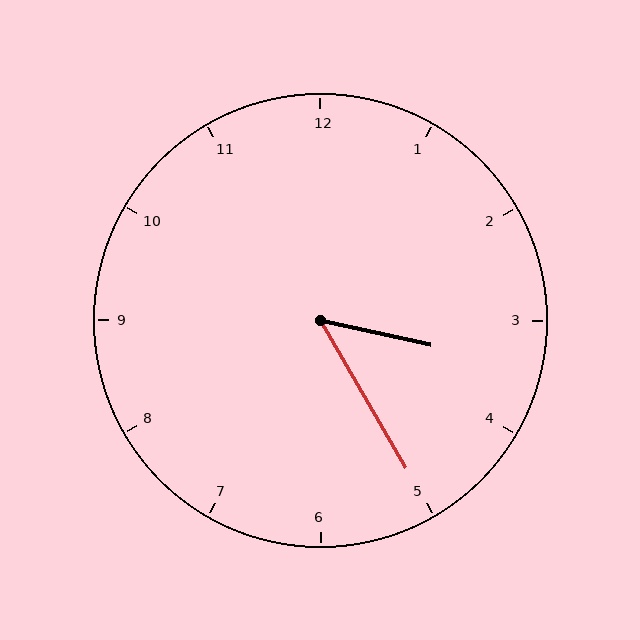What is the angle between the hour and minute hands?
Approximately 48 degrees.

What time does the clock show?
3:25.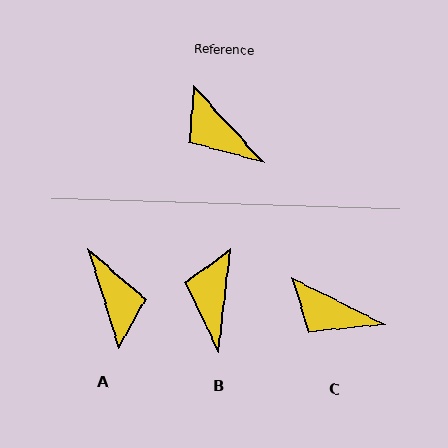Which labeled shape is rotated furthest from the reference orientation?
A, about 155 degrees away.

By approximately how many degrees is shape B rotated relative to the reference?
Approximately 49 degrees clockwise.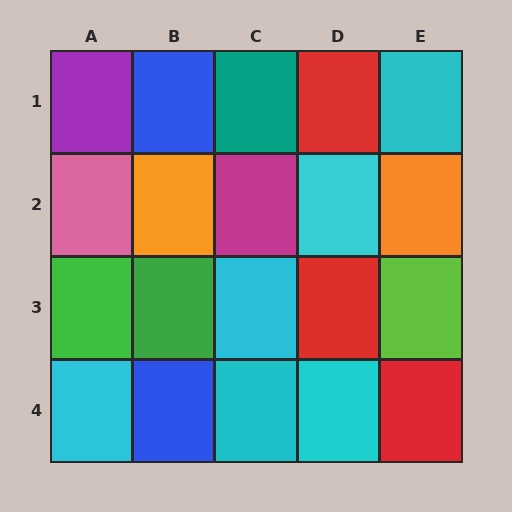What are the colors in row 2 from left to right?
Pink, orange, magenta, cyan, orange.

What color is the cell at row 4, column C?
Cyan.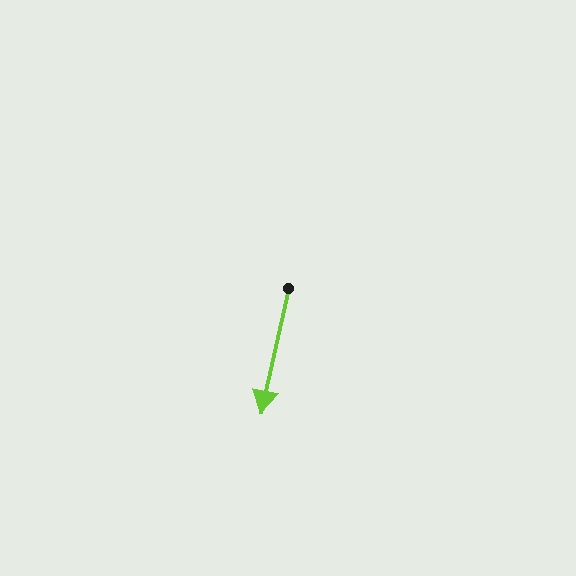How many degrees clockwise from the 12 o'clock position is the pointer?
Approximately 192 degrees.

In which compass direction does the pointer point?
South.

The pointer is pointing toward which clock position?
Roughly 6 o'clock.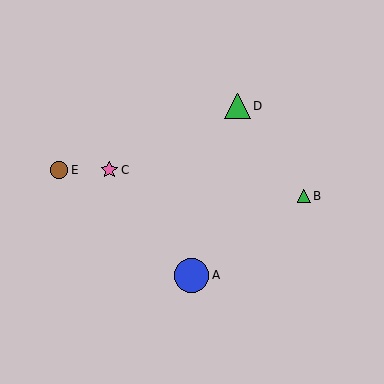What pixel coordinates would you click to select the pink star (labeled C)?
Click at (109, 170) to select the pink star C.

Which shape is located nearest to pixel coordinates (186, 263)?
The blue circle (labeled A) at (192, 275) is nearest to that location.